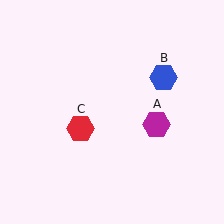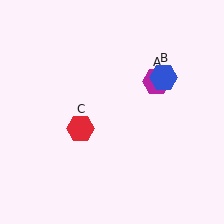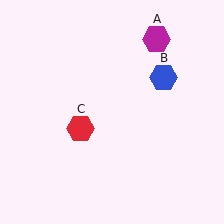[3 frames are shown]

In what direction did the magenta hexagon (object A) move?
The magenta hexagon (object A) moved up.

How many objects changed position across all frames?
1 object changed position: magenta hexagon (object A).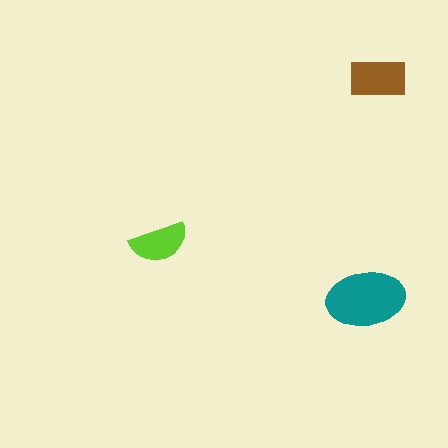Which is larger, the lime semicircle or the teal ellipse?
The teal ellipse.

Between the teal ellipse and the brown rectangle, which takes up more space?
The teal ellipse.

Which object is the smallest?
The lime semicircle.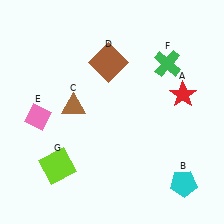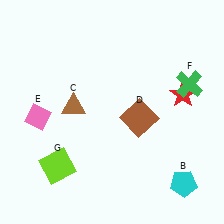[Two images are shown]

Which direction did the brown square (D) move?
The brown square (D) moved down.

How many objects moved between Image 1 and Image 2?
2 objects moved between the two images.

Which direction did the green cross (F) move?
The green cross (F) moved right.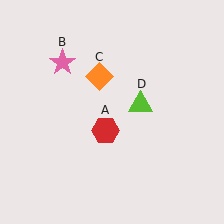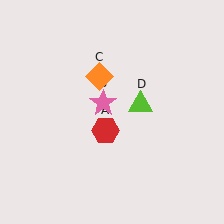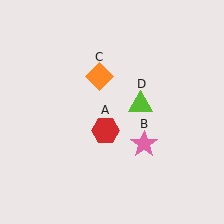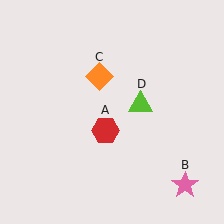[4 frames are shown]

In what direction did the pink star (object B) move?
The pink star (object B) moved down and to the right.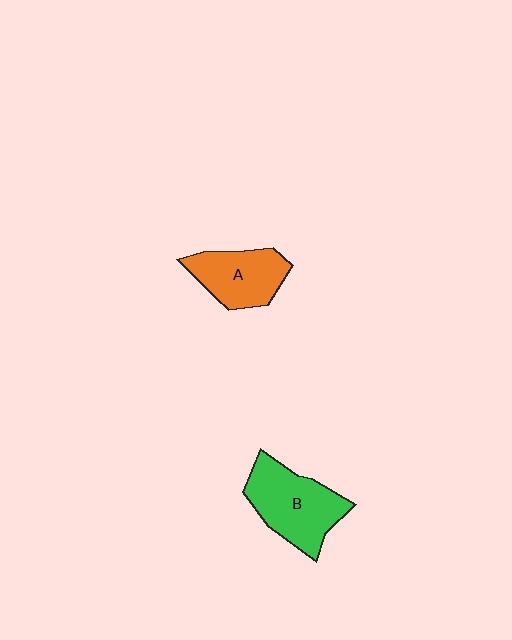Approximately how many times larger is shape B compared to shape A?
Approximately 1.3 times.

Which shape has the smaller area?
Shape A (orange).